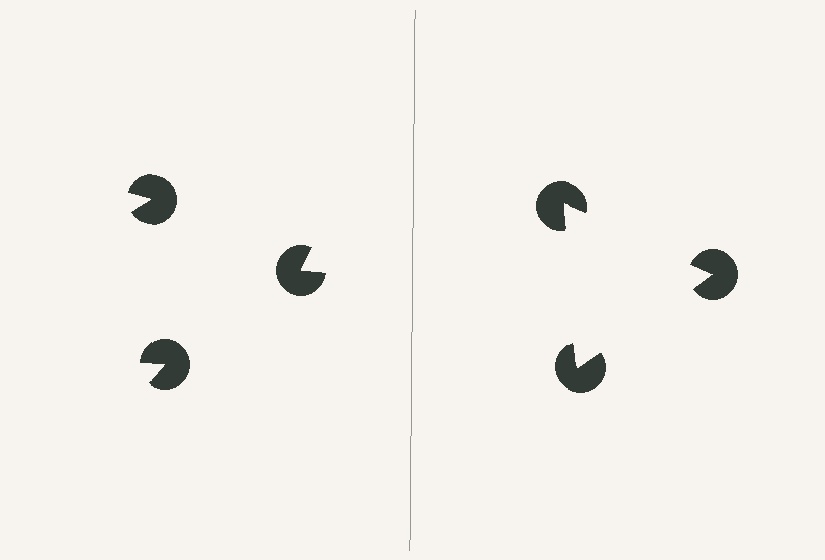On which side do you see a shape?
An illusory triangle appears on the right side. On the left side the wedge cuts are rotated, so no coherent shape forms.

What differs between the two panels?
The pac-man discs are positioned identically on both sides; only the wedge orientations differ. On the right they align to a triangle; on the left they are misaligned.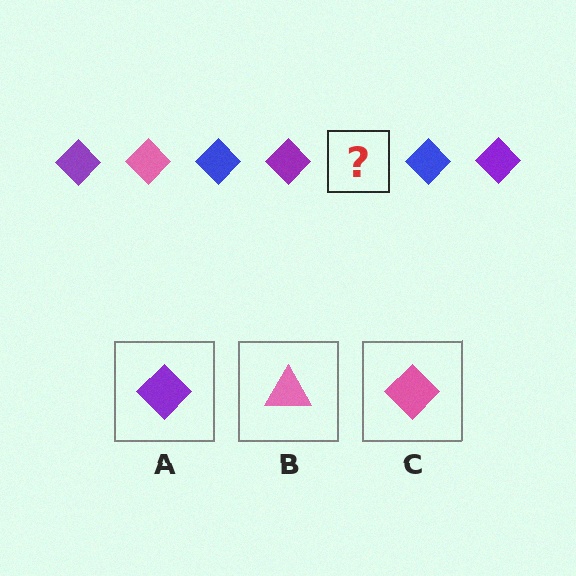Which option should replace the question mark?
Option C.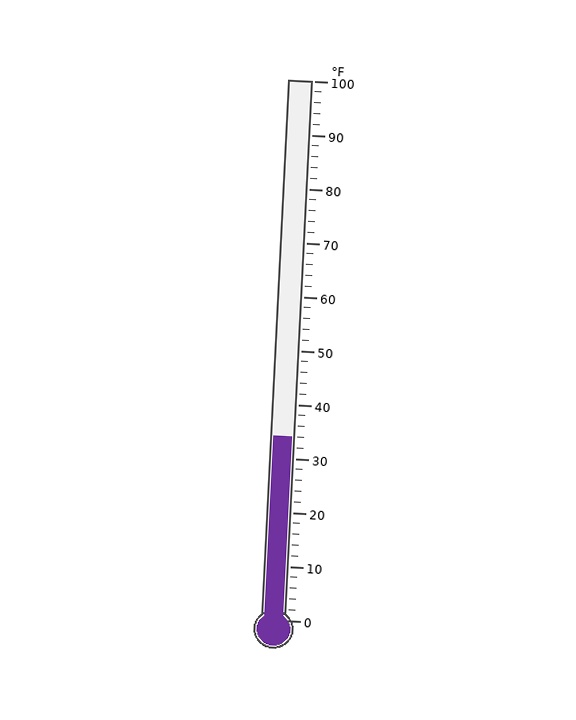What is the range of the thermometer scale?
The thermometer scale ranges from 0°F to 100°F.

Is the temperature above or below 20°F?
The temperature is above 20°F.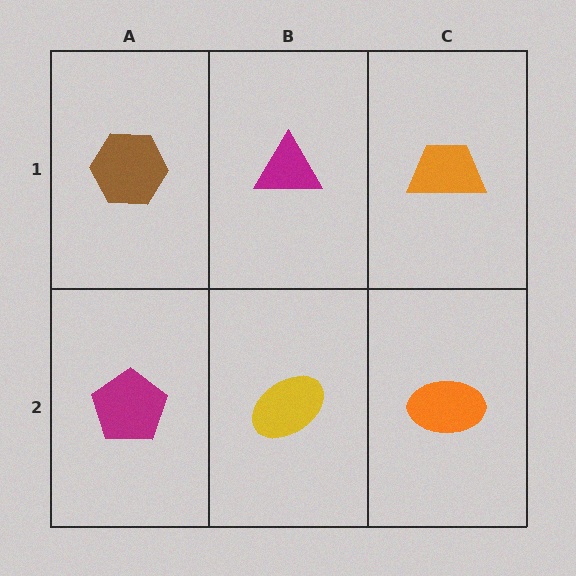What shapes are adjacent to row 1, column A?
A magenta pentagon (row 2, column A), a magenta triangle (row 1, column B).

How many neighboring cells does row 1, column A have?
2.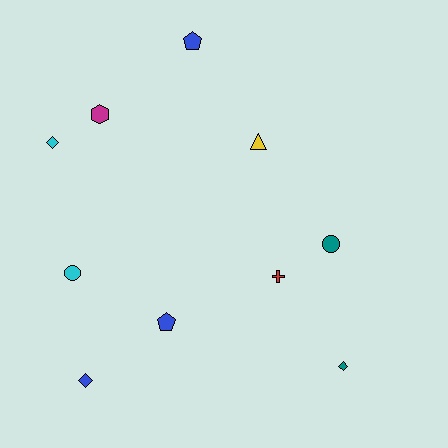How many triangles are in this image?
There is 1 triangle.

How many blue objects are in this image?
There are 3 blue objects.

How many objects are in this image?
There are 10 objects.